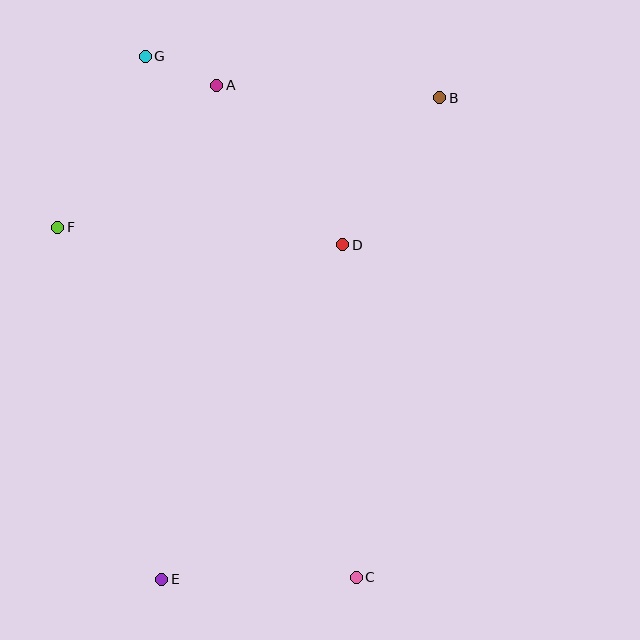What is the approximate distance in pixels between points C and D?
The distance between C and D is approximately 333 pixels.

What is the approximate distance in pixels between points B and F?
The distance between B and F is approximately 404 pixels.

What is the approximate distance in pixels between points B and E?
The distance between B and E is approximately 556 pixels.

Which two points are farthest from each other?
Points C and G are farthest from each other.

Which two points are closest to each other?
Points A and G are closest to each other.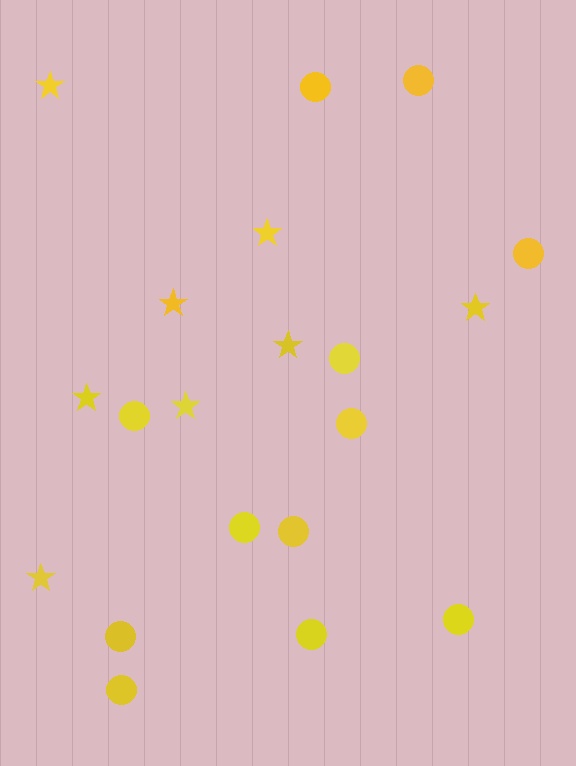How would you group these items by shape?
There are 2 groups: one group of stars (8) and one group of circles (12).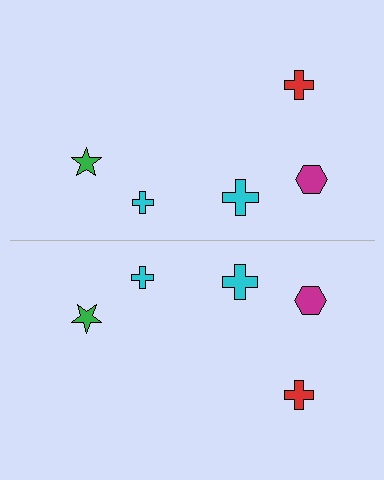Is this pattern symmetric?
Yes, this pattern has bilateral (reflection) symmetry.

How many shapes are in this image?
There are 10 shapes in this image.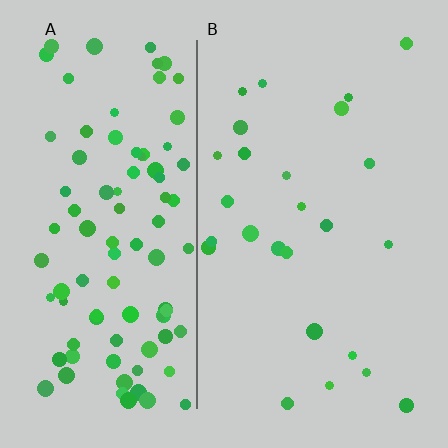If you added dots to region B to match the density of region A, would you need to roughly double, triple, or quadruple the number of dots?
Approximately quadruple.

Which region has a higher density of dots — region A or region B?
A (the left).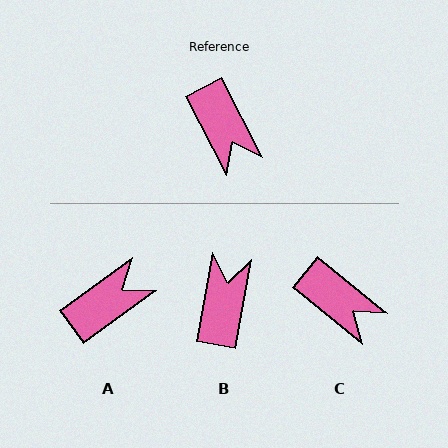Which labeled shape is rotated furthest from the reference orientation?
B, about 142 degrees away.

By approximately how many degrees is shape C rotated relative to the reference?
Approximately 23 degrees counter-clockwise.